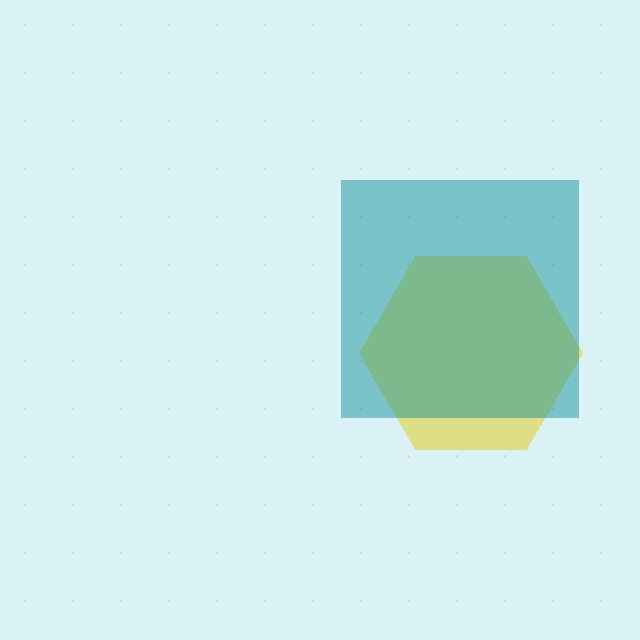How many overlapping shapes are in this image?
There are 2 overlapping shapes in the image.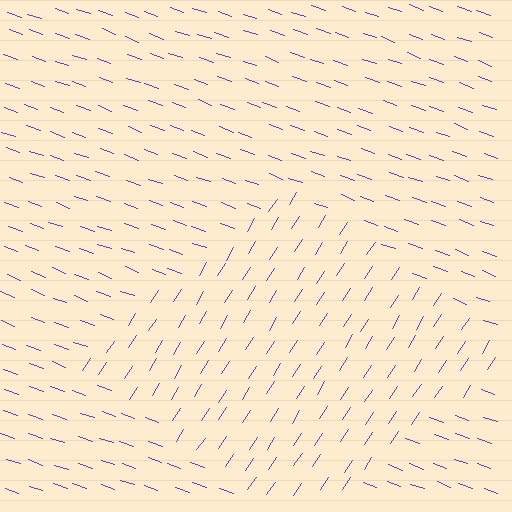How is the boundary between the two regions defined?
The boundary is defined purely by a change in line orientation (approximately 78 degrees difference). All lines are the same color and thickness.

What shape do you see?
I see a diamond.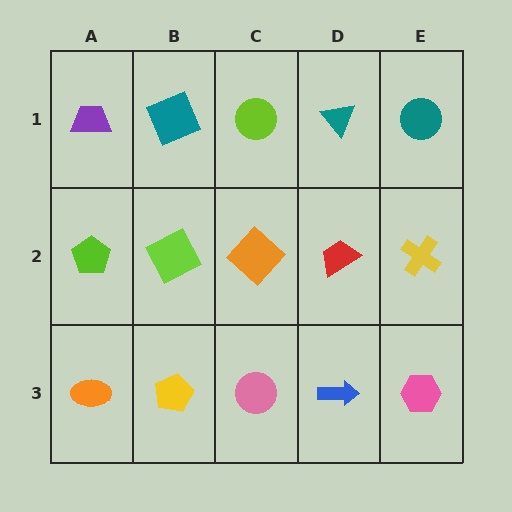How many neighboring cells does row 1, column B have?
3.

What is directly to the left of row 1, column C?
A teal square.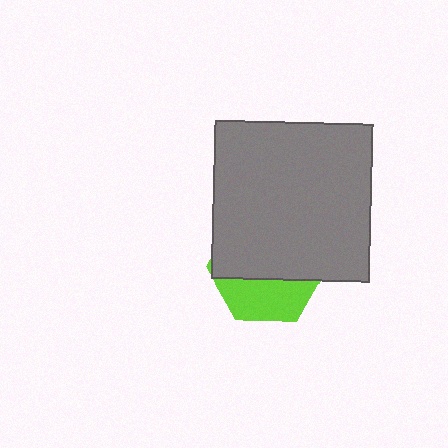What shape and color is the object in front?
The object in front is a gray square.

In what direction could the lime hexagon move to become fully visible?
The lime hexagon could move down. That would shift it out from behind the gray square entirely.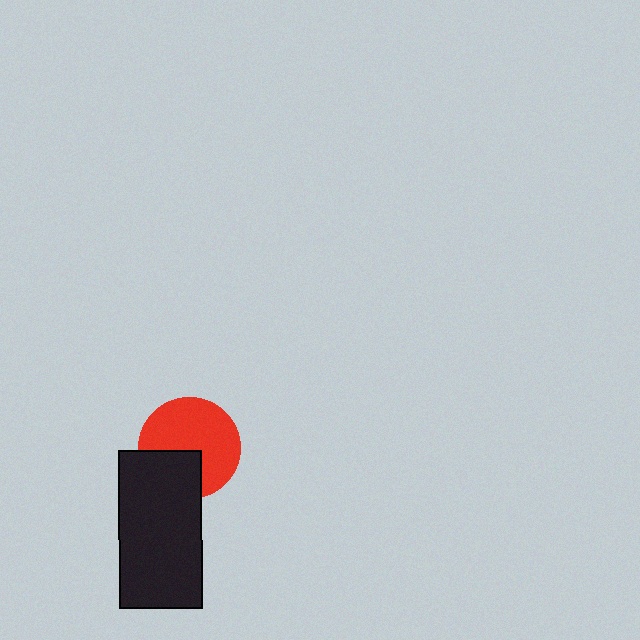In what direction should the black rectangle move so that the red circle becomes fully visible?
The black rectangle should move toward the lower-left. That is the shortest direction to clear the overlap and leave the red circle fully visible.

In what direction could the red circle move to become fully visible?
The red circle could move toward the upper-right. That would shift it out from behind the black rectangle entirely.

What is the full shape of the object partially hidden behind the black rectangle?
The partially hidden object is a red circle.